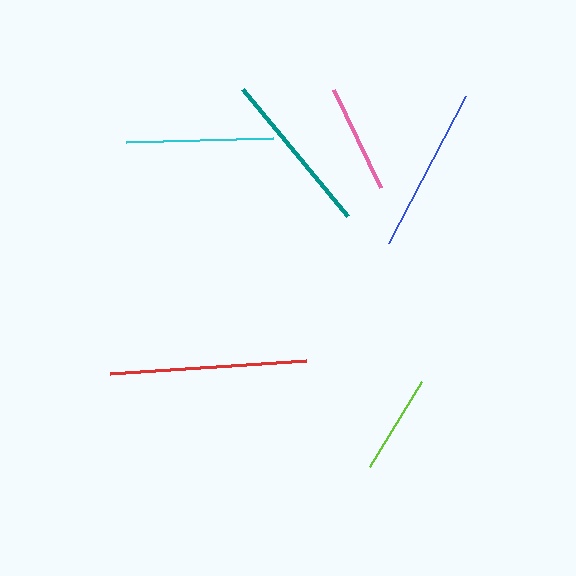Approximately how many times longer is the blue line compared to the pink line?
The blue line is approximately 1.5 times the length of the pink line.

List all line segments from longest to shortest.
From longest to shortest: red, blue, teal, cyan, pink, lime.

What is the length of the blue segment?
The blue segment is approximately 166 pixels long.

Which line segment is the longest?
The red line is the longest at approximately 196 pixels.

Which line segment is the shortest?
The lime line is the shortest at approximately 100 pixels.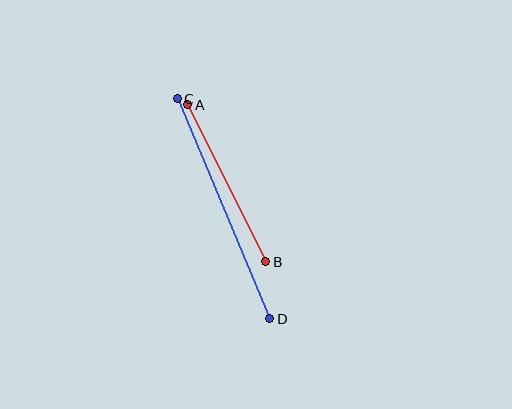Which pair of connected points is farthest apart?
Points C and D are farthest apart.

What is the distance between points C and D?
The distance is approximately 239 pixels.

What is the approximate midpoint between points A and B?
The midpoint is at approximately (227, 183) pixels.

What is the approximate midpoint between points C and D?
The midpoint is at approximately (223, 209) pixels.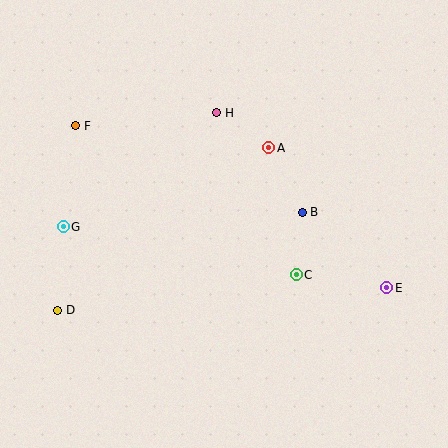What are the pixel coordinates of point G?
Point G is at (63, 227).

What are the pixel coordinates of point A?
Point A is at (269, 148).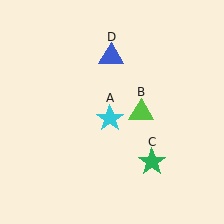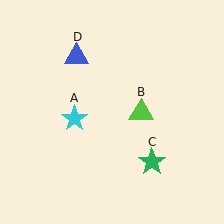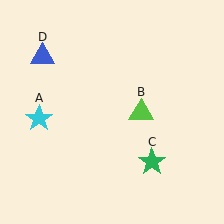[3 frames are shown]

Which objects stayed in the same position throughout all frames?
Lime triangle (object B) and green star (object C) remained stationary.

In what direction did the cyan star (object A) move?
The cyan star (object A) moved left.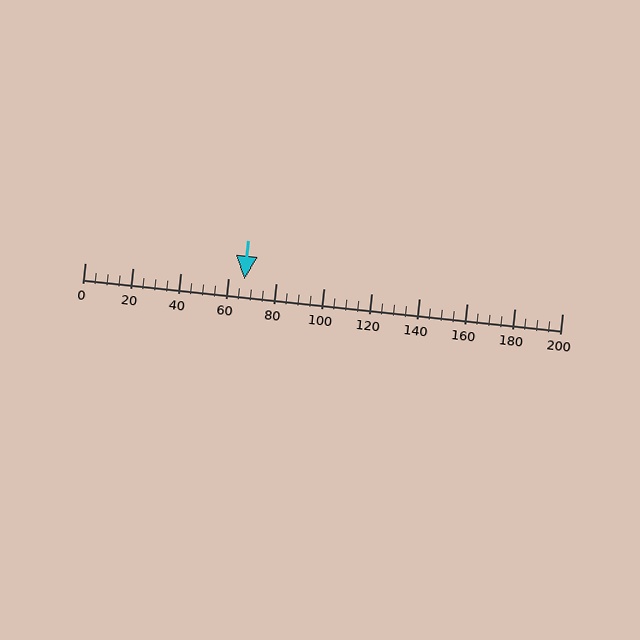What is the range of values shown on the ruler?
The ruler shows values from 0 to 200.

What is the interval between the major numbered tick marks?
The major tick marks are spaced 20 units apart.